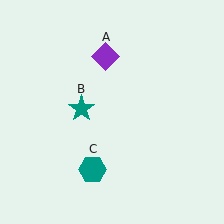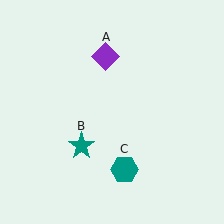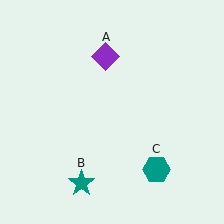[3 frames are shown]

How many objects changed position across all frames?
2 objects changed position: teal star (object B), teal hexagon (object C).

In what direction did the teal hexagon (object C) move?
The teal hexagon (object C) moved right.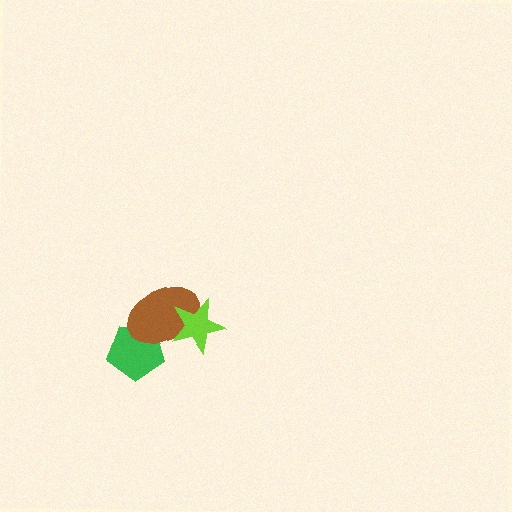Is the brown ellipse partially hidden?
Yes, it is partially covered by another shape.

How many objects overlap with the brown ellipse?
2 objects overlap with the brown ellipse.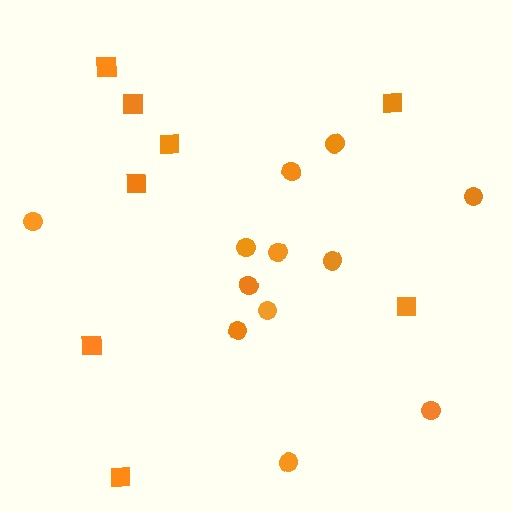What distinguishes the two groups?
There are 2 groups: one group of circles (12) and one group of squares (8).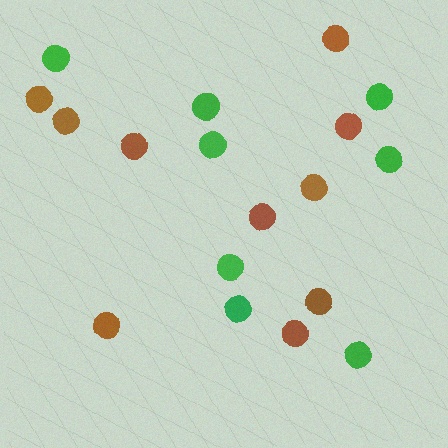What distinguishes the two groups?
There are 2 groups: one group of brown circles (10) and one group of green circles (8).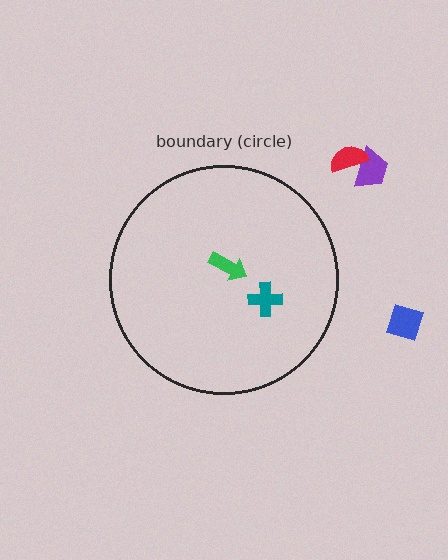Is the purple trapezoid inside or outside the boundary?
Outside.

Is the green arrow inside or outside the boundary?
Inside.